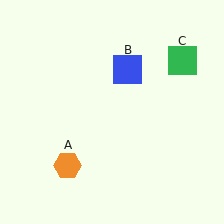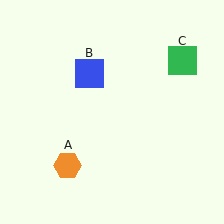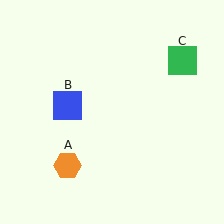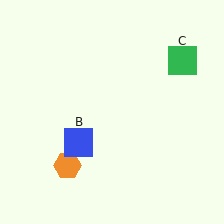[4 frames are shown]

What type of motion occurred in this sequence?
The blue square (object B) rotated counterclockwise around the center of the scene.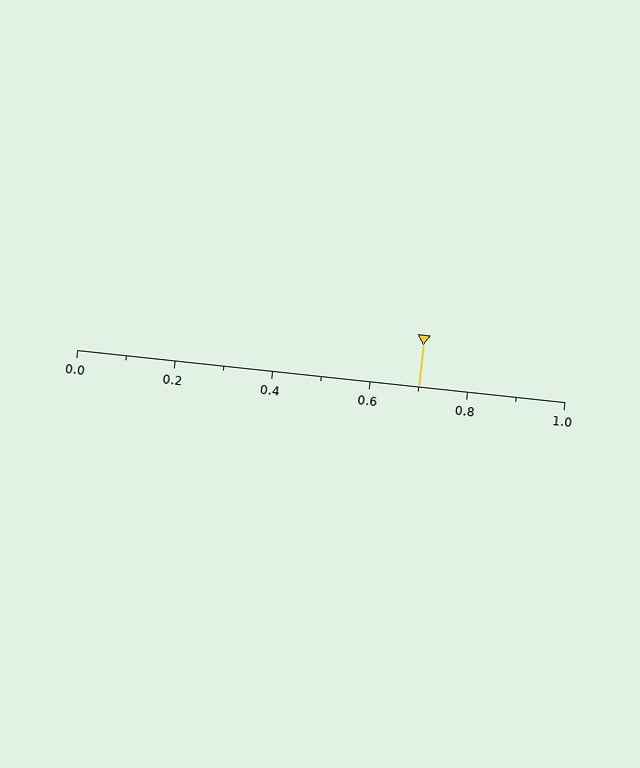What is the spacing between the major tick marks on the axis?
The major ticks are spaced 0.2 apart.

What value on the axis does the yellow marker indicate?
The marker indicates approximately 0.7.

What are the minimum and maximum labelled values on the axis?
The axis runs from 0.0 to 1.0.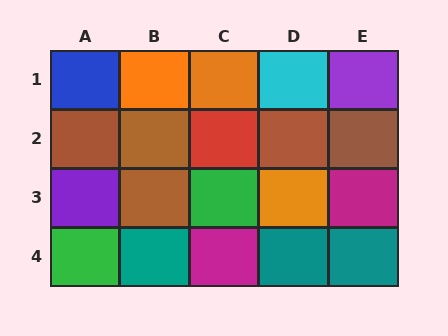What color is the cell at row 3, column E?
Magenta.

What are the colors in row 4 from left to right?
Green, teal, magenta, teal, teal.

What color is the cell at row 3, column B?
Brown.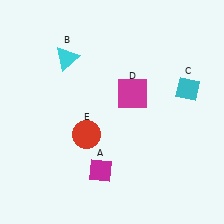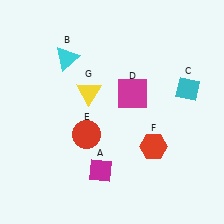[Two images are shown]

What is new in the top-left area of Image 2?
A yellow triangle (G) was added in the top-left area of Image 2.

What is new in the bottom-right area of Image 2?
A red hexagon (F) was added in the bottom-right area of Image 2.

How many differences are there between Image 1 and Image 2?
There are 2 differences between the two images.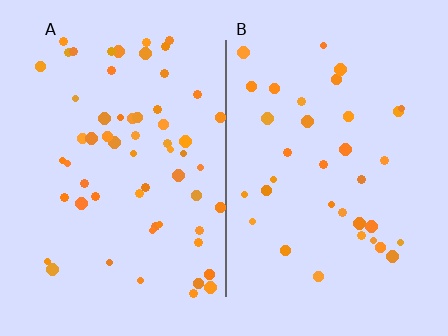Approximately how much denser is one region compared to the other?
Approximately 1.7× — region A over region B.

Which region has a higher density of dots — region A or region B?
A (the left).